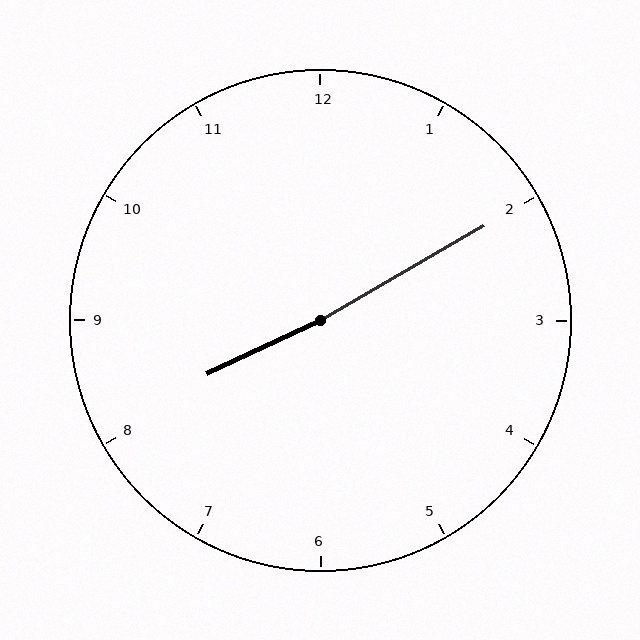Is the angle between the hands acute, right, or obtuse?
It is obtuse.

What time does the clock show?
8:10.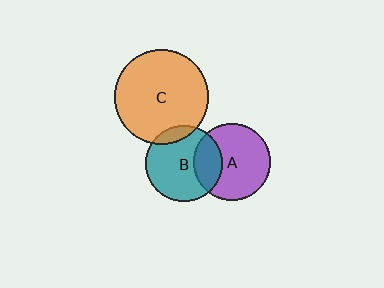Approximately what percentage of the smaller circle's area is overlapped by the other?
Approximately 10%.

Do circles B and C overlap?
Yes.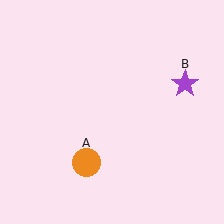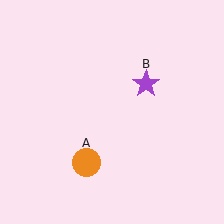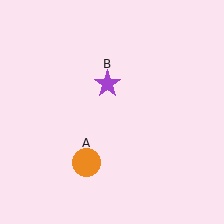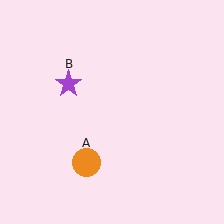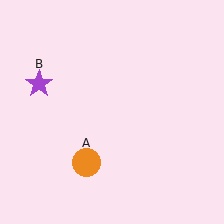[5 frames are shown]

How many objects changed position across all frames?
1 object changed position: purple star (object B).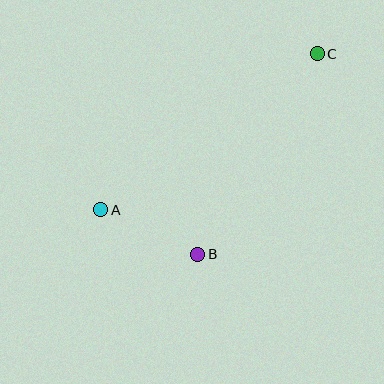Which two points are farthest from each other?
Points A and C are farthest from each other.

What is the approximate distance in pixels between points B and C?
The distance between B and C is approximately 233 pixels.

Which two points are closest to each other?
Points A and B are closest to each other.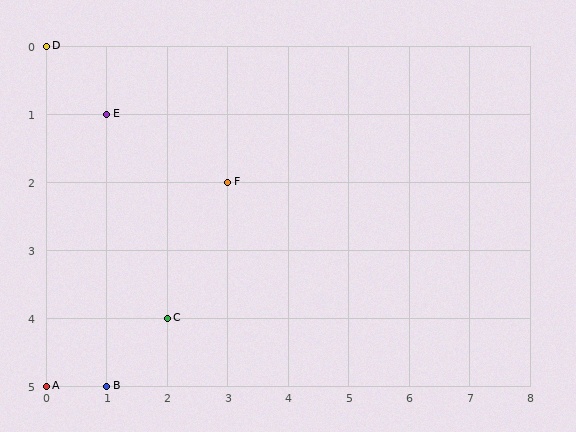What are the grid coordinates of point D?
Point D is at grid coordinates (0, 0).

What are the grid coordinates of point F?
Point F is at grid coordinates (3, 2).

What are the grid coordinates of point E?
Point E is at grid coordinates (1, 1).